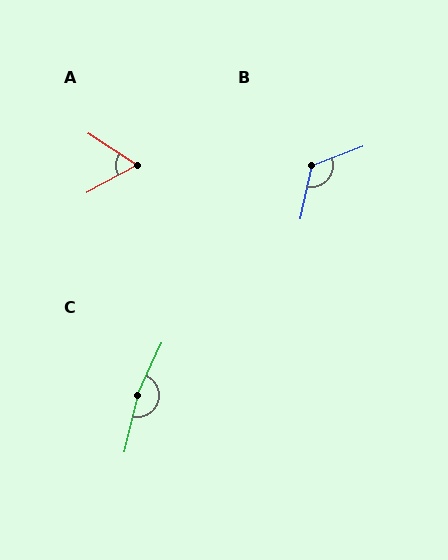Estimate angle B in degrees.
Approximately 123 degrees.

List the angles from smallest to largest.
A (61°), B (123°), C (169°).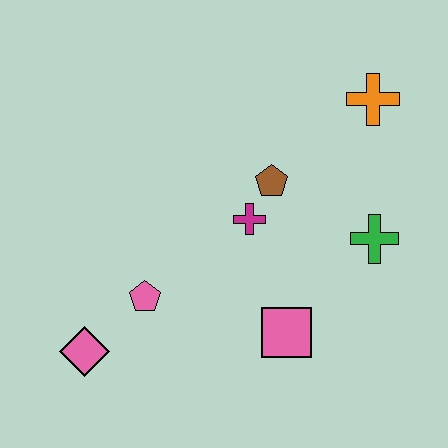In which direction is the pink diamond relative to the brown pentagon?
The pink diamond is to the left of the brown pentagon.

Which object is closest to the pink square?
The magenta cross is closest to the pink square.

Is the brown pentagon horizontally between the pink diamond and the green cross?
Yes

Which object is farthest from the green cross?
The pink diamond is farthest from the green cross.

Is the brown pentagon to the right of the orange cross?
No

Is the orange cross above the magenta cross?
Yes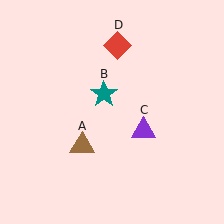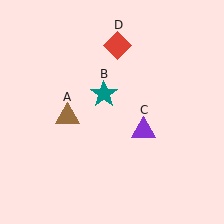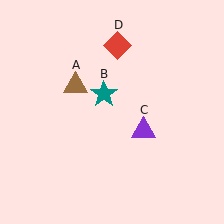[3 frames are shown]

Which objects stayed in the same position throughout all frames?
Teal star (object B) and purple triangle (object C) and red diamond (object D) remained stationary.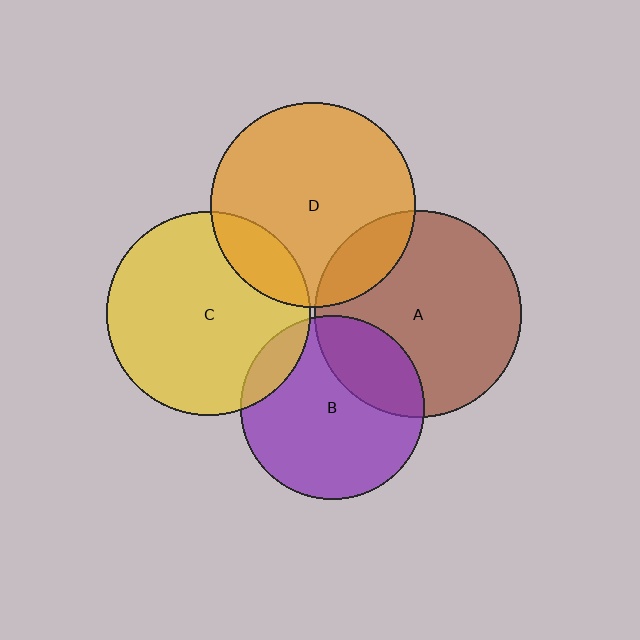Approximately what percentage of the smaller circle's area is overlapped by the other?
Approximately 10%.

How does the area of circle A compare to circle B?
Approximately 1.3 times.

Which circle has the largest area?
Circle A (brown).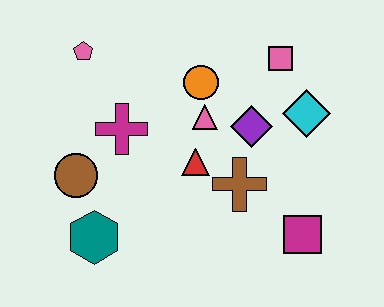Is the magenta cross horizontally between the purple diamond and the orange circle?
No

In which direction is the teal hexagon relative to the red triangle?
The teal hexagon is to the left of the red triangle.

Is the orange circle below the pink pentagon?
Yes